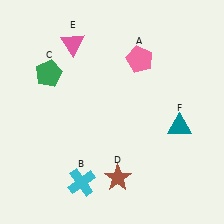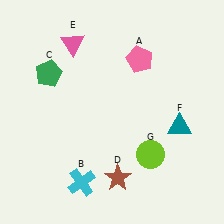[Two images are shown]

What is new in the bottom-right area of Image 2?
A lime circle (G) was added in the bottom-right area of Image 2.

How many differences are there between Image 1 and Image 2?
There is 1 difference between the two images.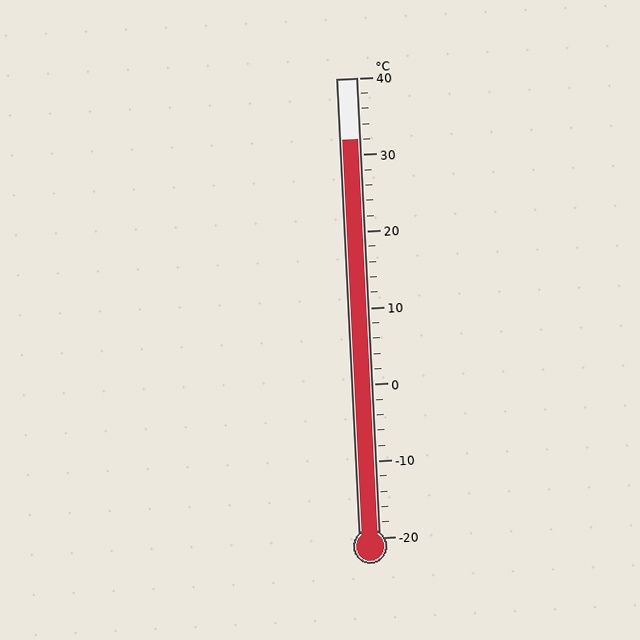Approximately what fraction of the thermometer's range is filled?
The thermometer is filled to approximately 85% of its range.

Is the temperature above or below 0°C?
The temperature is above 0°C.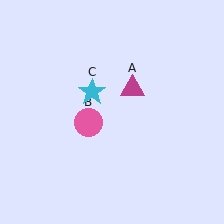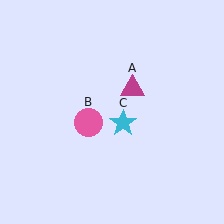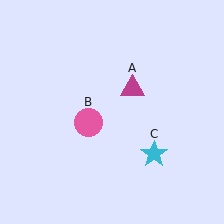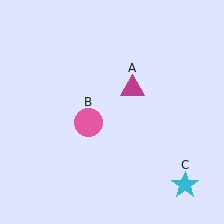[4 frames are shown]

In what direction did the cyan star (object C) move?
The cyan star (object C) moved down and to the right.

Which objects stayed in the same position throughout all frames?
Magenta triangle (object A) and pink circle (object B) remained stationary.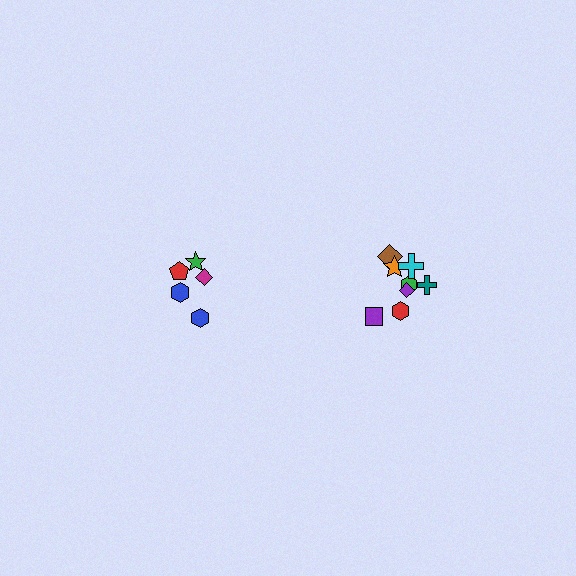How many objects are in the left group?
There are 5 objects.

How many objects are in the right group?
There are 8 objects.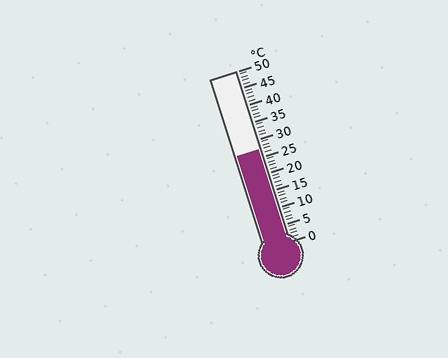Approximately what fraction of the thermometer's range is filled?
The thermometer is filled to approximately 55% of its range.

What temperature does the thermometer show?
The thermometer shows approximately 27°C.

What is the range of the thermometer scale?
The thermometer scale ranges from 0°C to 50°C.